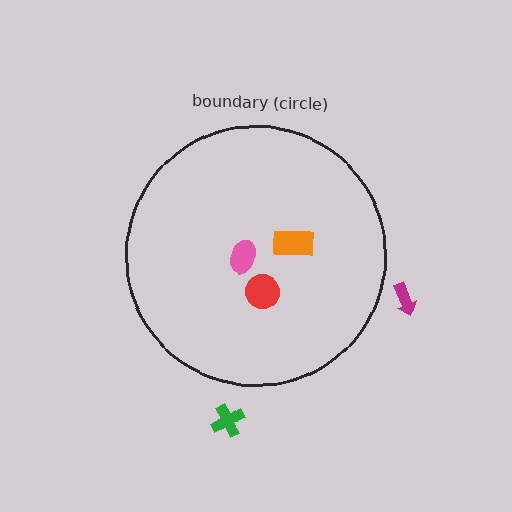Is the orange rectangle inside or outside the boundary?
Inside.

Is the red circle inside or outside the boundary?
Inside.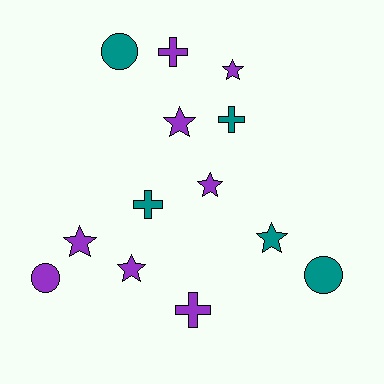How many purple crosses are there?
There are 2 purple crosses.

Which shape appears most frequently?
Star, with 6 objects.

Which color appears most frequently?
Purple, with 8 objects.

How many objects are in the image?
There are 13 objects.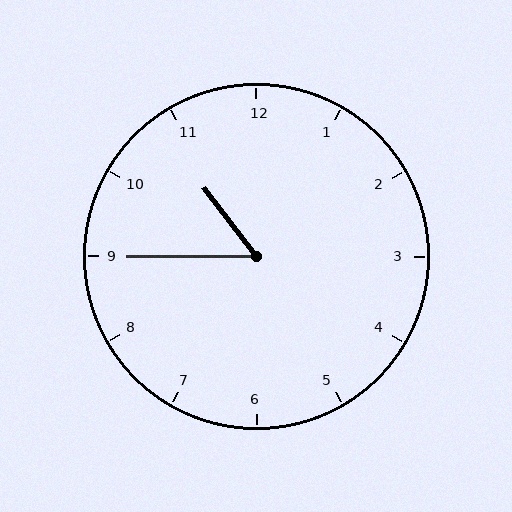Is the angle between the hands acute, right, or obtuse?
It is acute.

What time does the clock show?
10:45.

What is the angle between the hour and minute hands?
Approximately 52 degrees.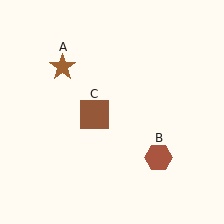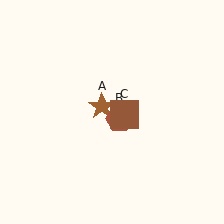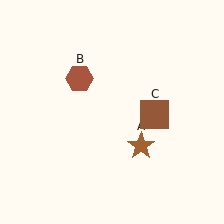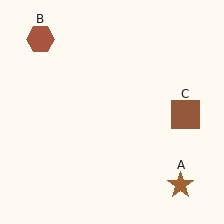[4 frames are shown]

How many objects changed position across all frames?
3 objects changed position: brown star (object A), brown hexagon (object B), brown square (object C).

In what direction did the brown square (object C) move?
The brown square (object C) moved right.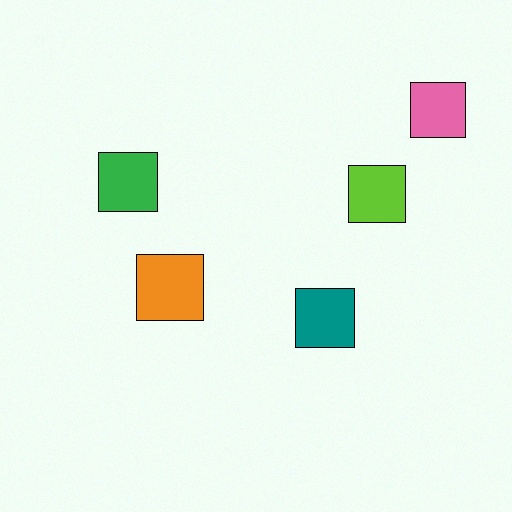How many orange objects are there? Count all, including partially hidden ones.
There is 1 orange object.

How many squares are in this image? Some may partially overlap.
There are 5 squares.